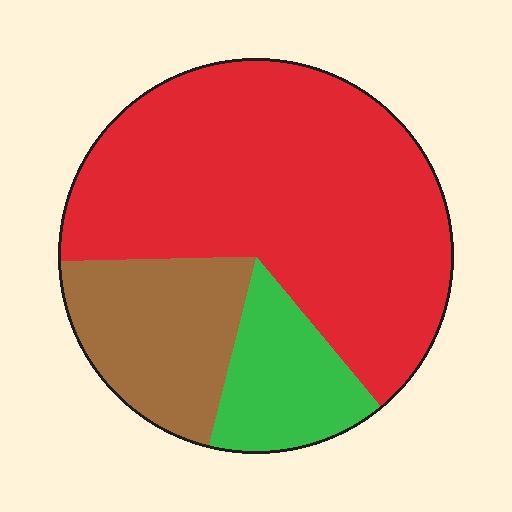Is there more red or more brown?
Red.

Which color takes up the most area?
Red, at roughly 65%.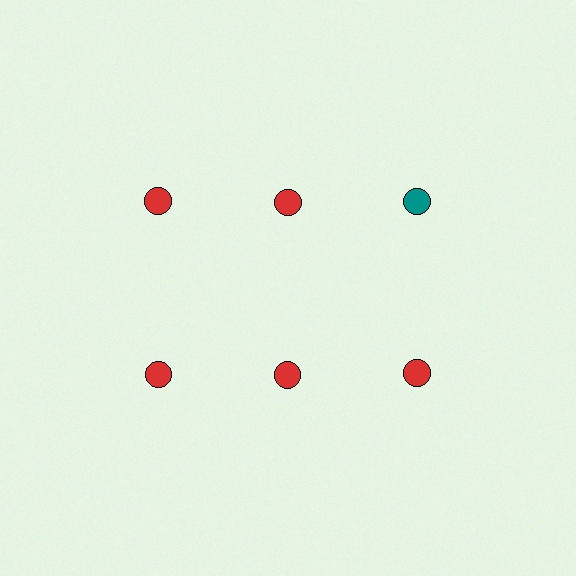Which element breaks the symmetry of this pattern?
The teal circle in the top row, center column breaks the symmetry. All other shapes are red circles.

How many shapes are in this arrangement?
There are 6 shapes arranged in a grid pattern.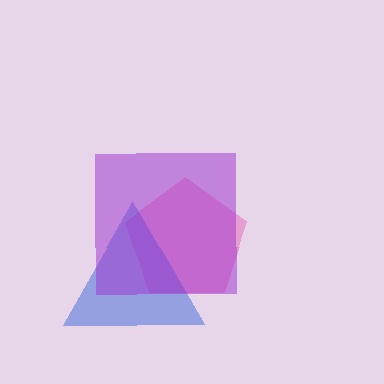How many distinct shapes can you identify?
There are 3 distinct shapes: a pink pentagon, a blue triangle, a purple square.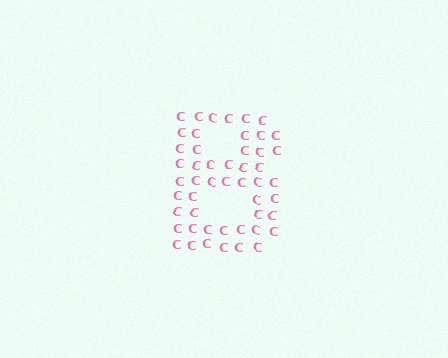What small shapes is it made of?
It is made of small letter C's.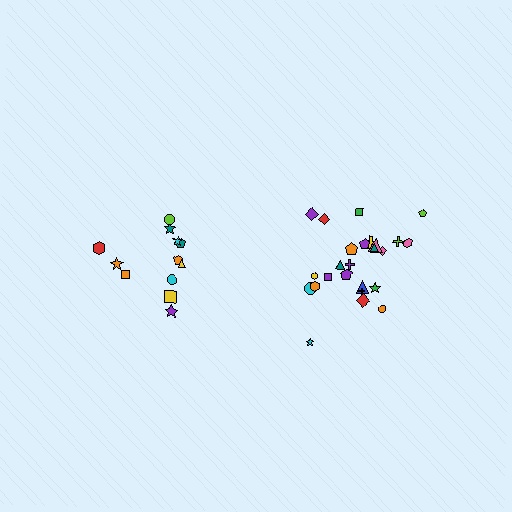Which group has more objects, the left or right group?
The right group.